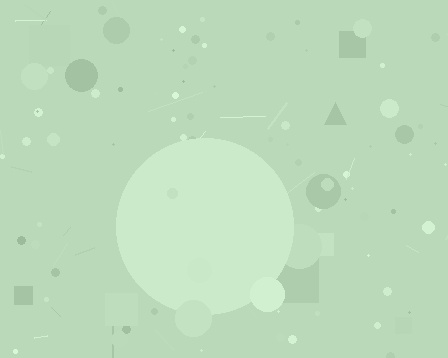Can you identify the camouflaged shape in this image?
The camouflaged shape is a circle.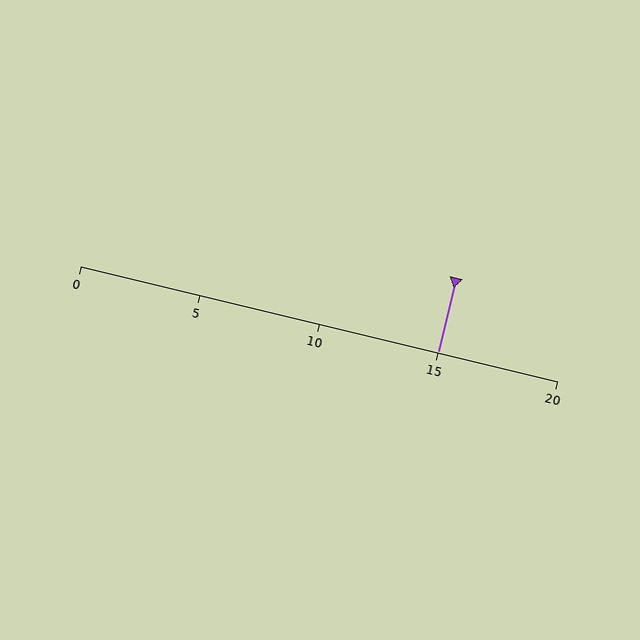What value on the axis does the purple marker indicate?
The marker indicates approximately 15.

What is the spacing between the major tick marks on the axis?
The major ticks are spaced 5 apart.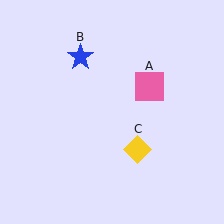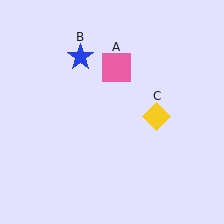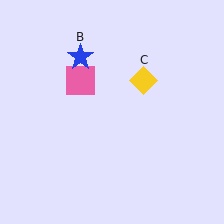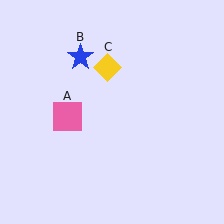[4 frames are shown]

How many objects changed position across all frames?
2 objects changed position: pink square (object A), yellow diamond (object C).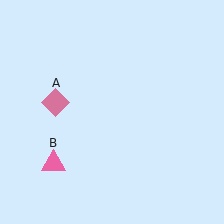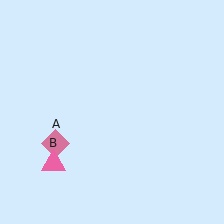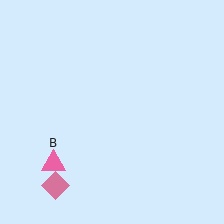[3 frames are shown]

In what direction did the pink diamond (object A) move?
The pink diamond (object A) moved down.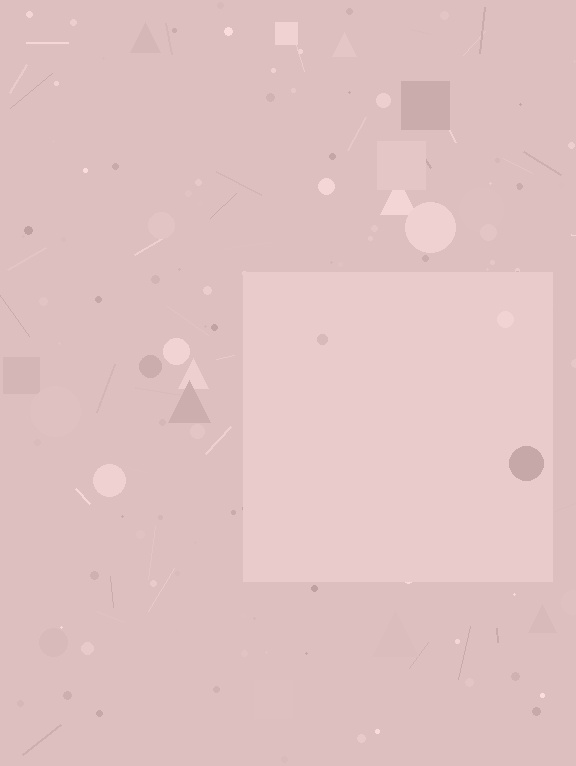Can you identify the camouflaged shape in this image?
The camouflaged shape is a square.